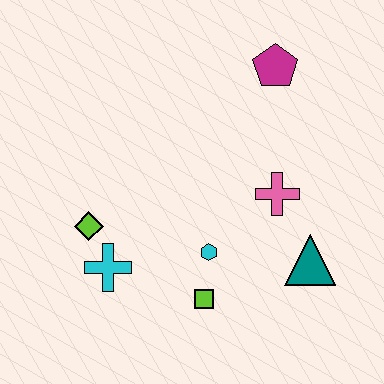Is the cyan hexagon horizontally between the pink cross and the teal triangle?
No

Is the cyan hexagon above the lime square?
Yes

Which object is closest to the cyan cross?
The lime diamond is closest to the cyan cross.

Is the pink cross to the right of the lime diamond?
Yes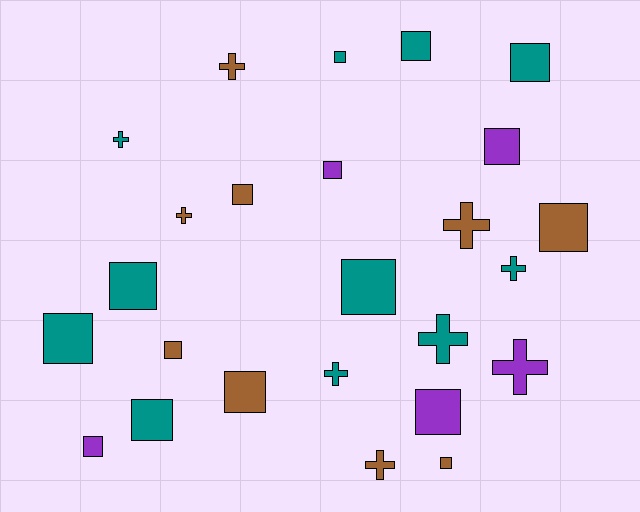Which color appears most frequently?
Teal, with 11 objects.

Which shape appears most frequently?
Square, with 16 objects.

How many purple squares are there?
There are 4 purple squares.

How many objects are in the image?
There are 25 objects.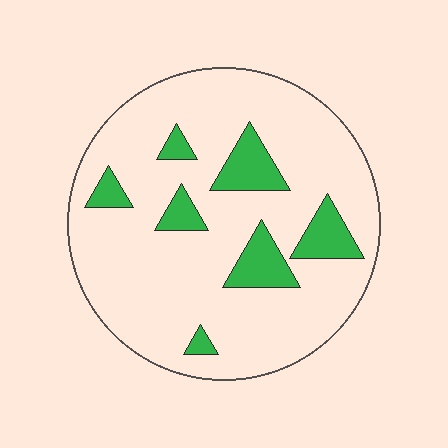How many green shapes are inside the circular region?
7.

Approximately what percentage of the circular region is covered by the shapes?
Approximately 15%.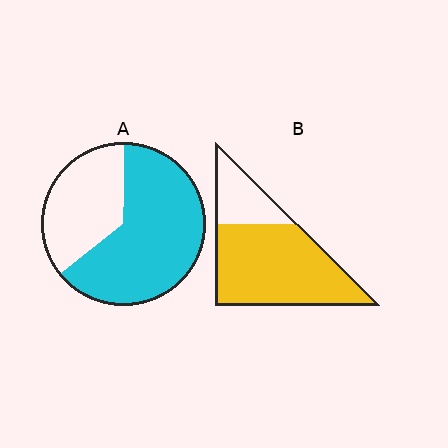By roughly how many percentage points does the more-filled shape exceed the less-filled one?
By roughly 10 percentage points (B over A).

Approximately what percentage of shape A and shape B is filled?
A is approximately 65% and B is approximately 75%.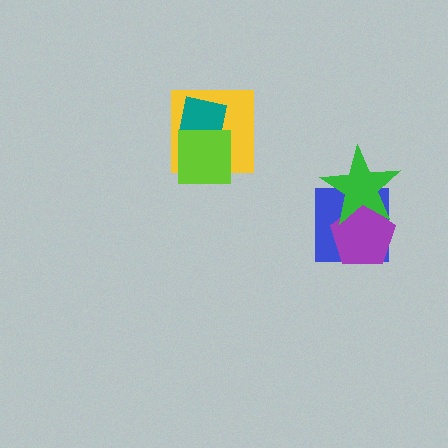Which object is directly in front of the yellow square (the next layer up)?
The teal square is directly in front of the yellow square.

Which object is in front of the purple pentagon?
The green star is in front of the purple pentagon.